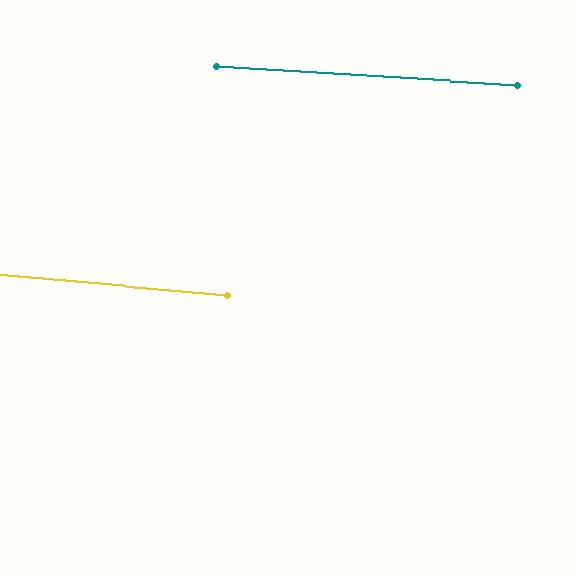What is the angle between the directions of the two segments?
Approximately 2 degrees.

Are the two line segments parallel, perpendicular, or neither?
Parallel — their directions differ by only 1.5°.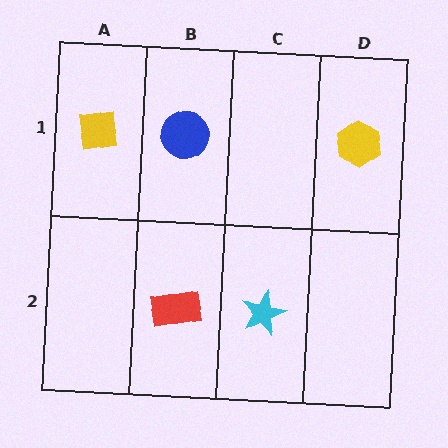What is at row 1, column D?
A yellow hexagon.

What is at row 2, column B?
A red rectangle.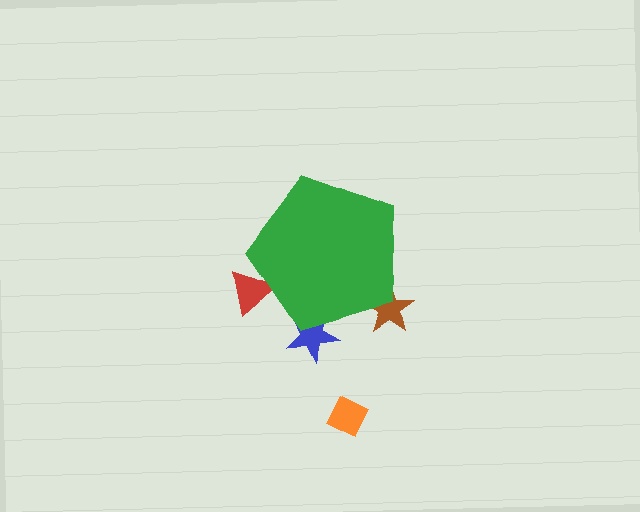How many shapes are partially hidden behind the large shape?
3 shapes are partially hidden.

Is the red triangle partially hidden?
Yes, the red triangle is partially hidden behind the green pentagon.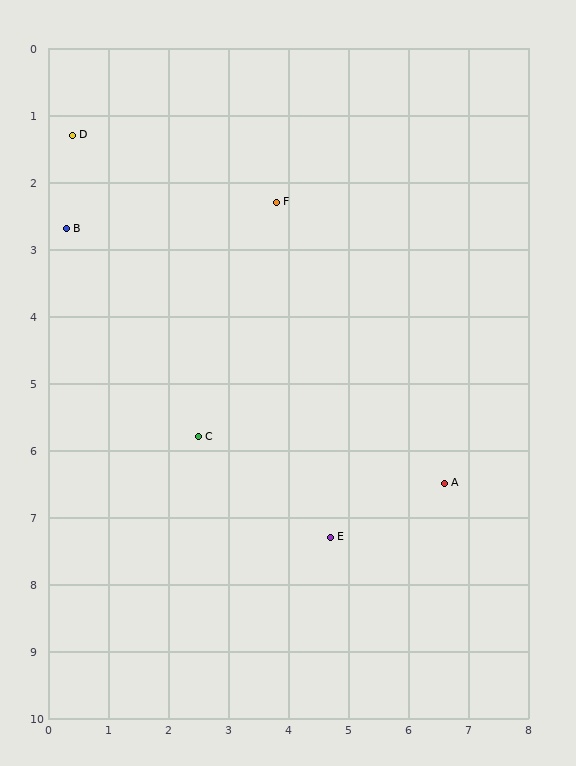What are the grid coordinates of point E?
Point E is at approximately (4.7, 7.3).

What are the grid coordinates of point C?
Point C is at approximately (2.5, 5.8).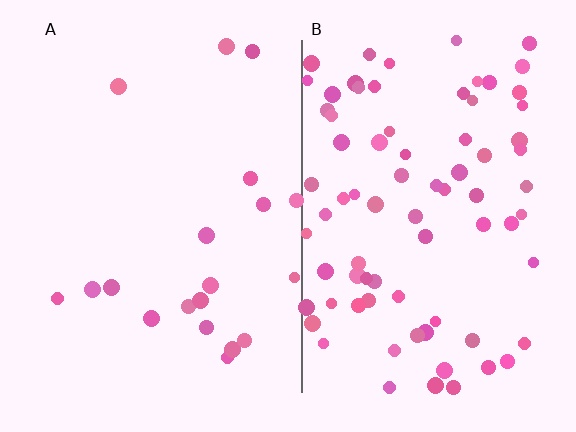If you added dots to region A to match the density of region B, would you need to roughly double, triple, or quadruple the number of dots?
Approximately quadruple.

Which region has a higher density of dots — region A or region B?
B (the right).